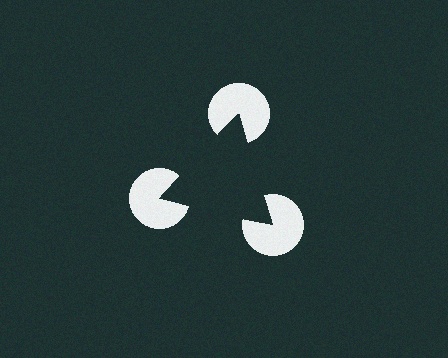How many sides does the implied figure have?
3 sides.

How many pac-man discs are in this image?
There are 3 — one at each vertex of the illusory triangle.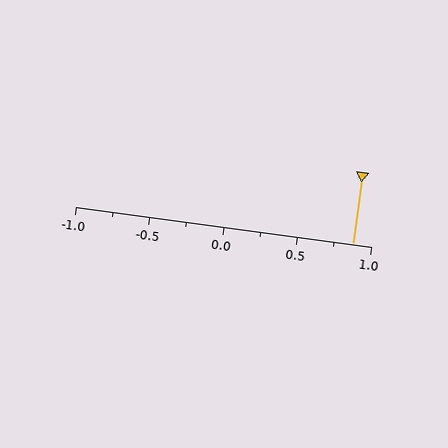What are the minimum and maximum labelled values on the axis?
The axis runs from -1.0 to 1.0.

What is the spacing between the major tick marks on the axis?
The major ticks are spaced 0.5 apart.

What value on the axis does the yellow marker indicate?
The marker indicates approximately 0.88.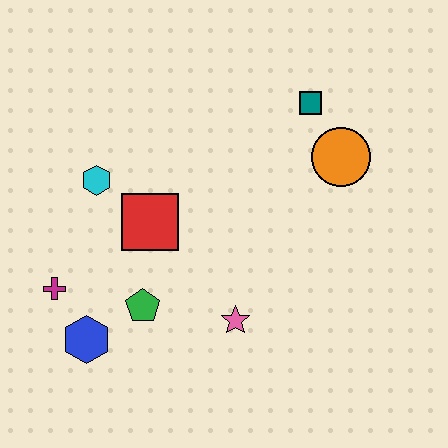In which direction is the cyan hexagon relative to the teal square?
The cyan hexagon is to the left of the teal square.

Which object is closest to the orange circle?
The teal square is closest to the orange circle.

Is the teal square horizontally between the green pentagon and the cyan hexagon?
No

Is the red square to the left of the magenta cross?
No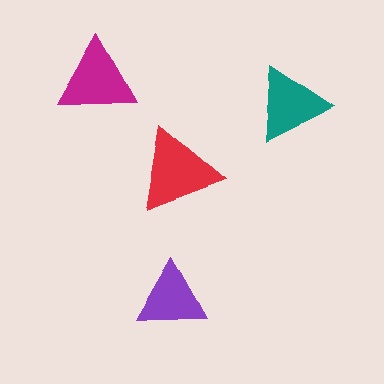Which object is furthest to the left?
The magenta triangle is leftmost.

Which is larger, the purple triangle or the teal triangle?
The teal one.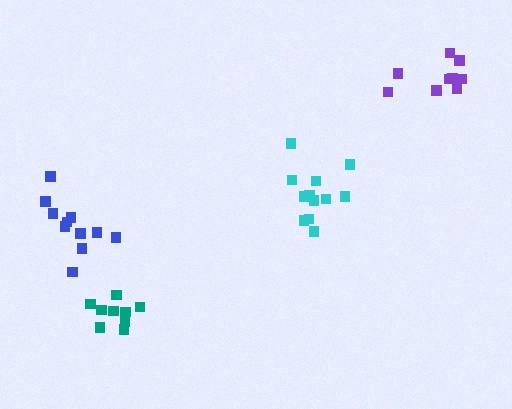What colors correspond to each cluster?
The clusters are colored: cyan, purple, teal, blue.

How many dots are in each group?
Group 1: 12 dots, Group 2: 9 dots, Group 3: 9 dots, Group 4: 11 dots (41 total).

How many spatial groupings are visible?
There are 4 spatial groupings.